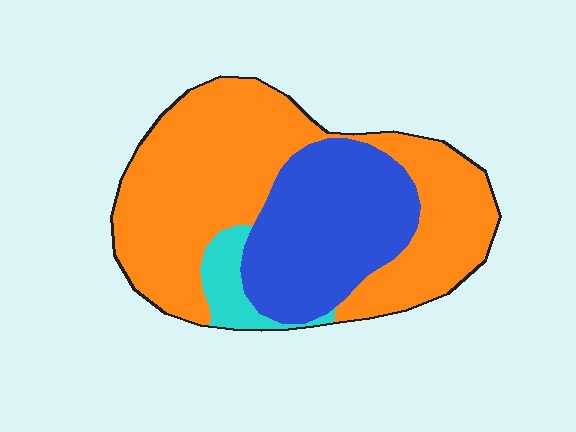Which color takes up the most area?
Orange, at roughly 60%.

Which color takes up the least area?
Cyan, at roughly 5%.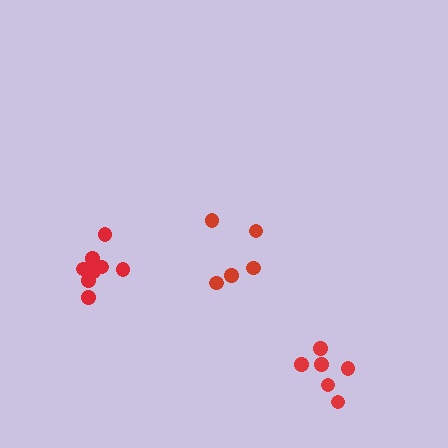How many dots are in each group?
Group 1: 5 dots, Group 2: 6 dots, Group 3: 8 dots (19 total).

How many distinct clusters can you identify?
There are 3 distinct clusters.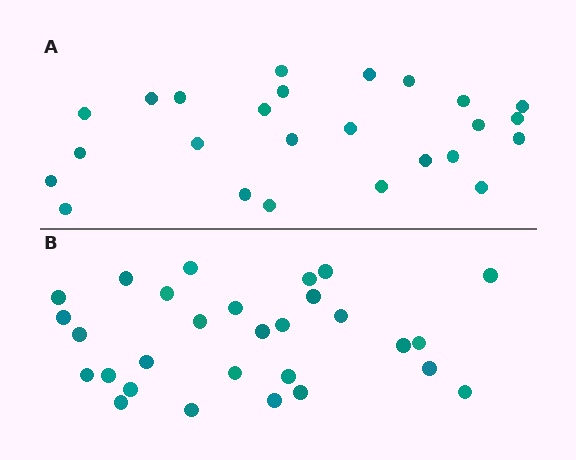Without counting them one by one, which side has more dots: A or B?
Region B (the bottom region) has more dots.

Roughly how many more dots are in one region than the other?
Region B has about 4 more dots than region A.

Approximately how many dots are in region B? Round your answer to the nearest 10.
About 30 dots. (The exact count is 29, which rounds to 30.)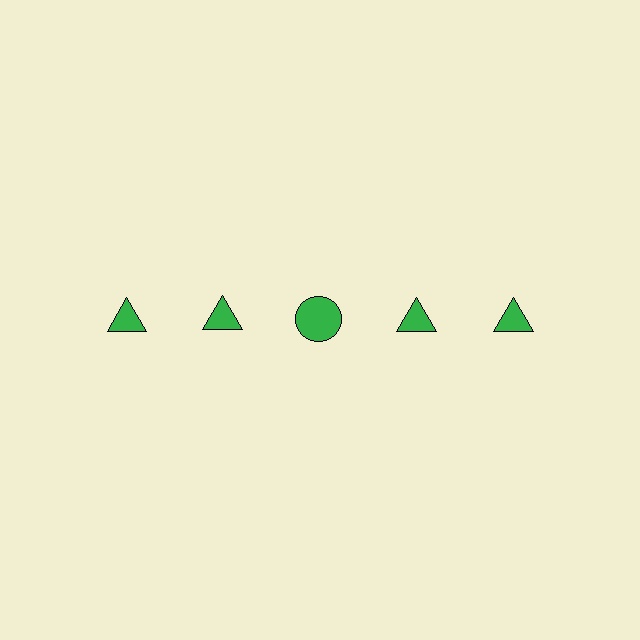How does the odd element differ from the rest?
It has a different shape: circle instead of triangle.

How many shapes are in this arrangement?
There are 5 shapes arranged in a grid pattern.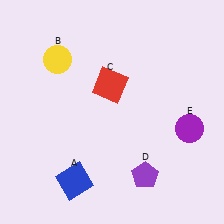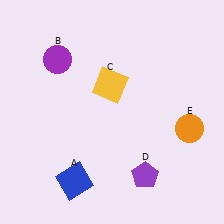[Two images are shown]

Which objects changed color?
B changed from yellow to purple. C changed from red to yellow. E changed from purple to orange.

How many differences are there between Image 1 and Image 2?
There are 3 differences between the two images.